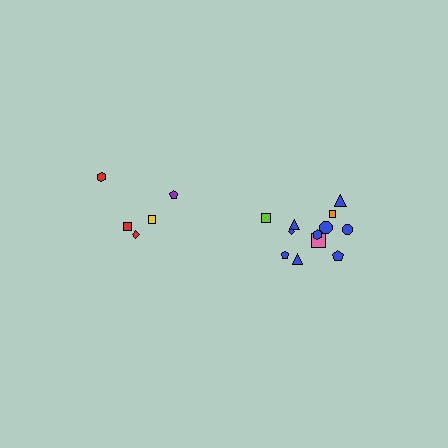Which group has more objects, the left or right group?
The right group.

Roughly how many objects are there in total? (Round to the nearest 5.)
Roughly 15 objects in total.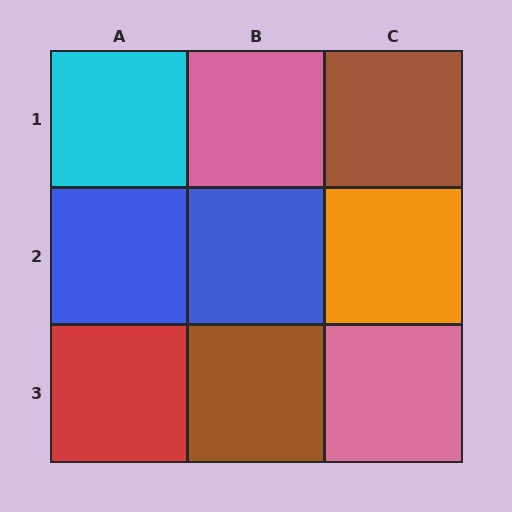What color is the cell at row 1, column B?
Pink.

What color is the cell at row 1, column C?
Brown.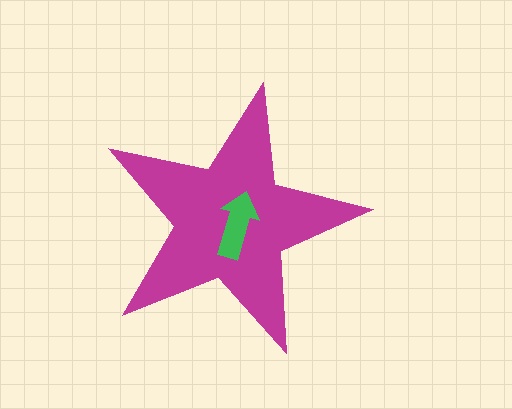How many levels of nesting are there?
2.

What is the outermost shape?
The magenta star.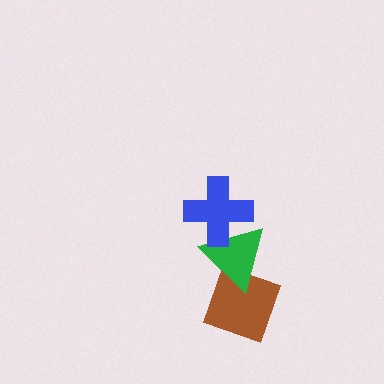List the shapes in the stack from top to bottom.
From top to bottom: the blue cross, the green triangle, the brown diamond.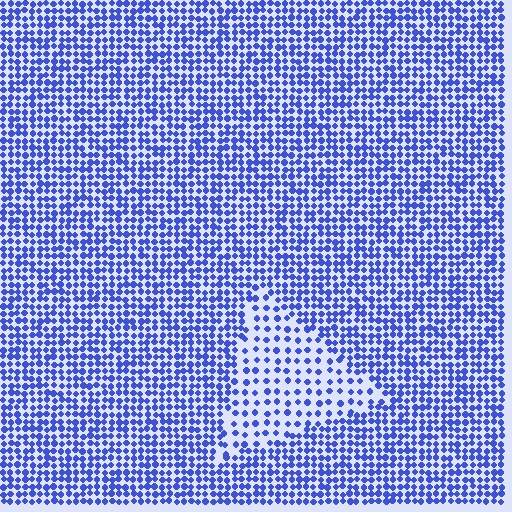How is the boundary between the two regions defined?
The boundary is defined by a change in element density (approximately 2.1x ratio). All elements are the same color, size, and shape.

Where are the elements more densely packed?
The elements are more densely packed outside the triangle boundary.